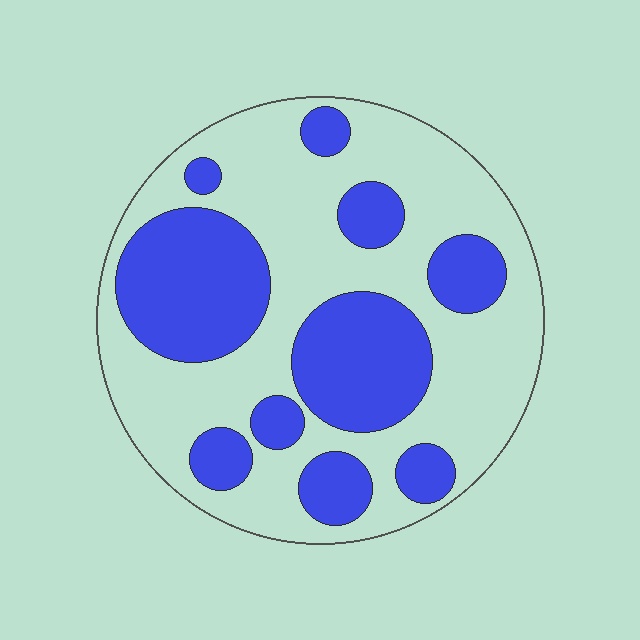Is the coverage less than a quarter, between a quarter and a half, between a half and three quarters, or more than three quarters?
Between a quarter and a half.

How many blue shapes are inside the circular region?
10.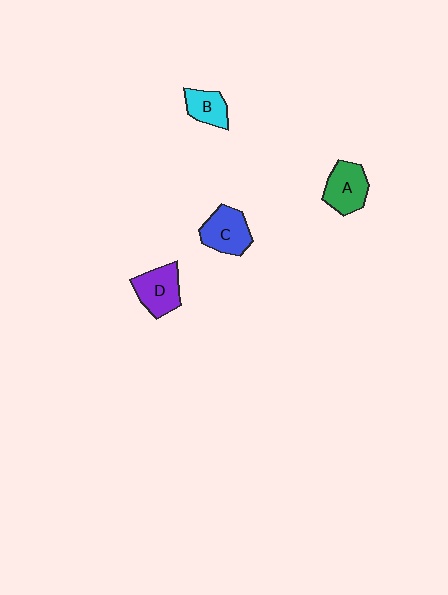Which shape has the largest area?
Shape C (blue).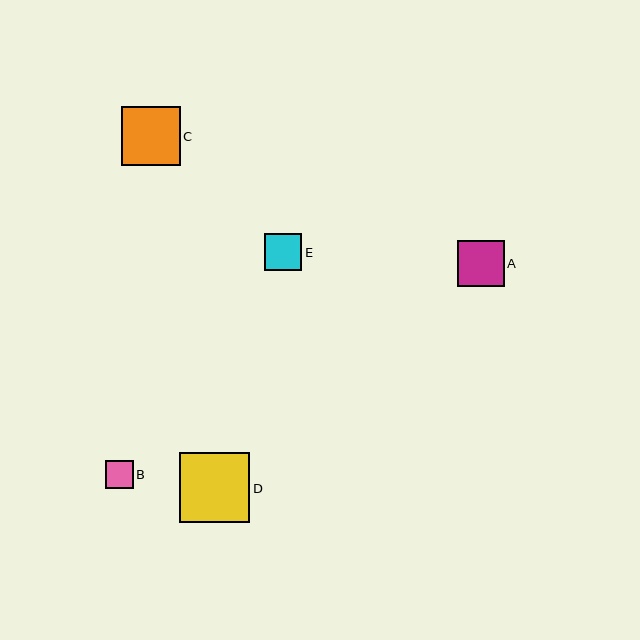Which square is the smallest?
Square B is the smallest with a size of approximately 28 pixels.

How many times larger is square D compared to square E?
Square D is approximately 1.9 times the size of square E.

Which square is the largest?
Square D is the largest with a size of approximately 70 pixels.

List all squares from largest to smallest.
From largest to smallest: D, C, A, E, B.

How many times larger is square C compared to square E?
Square C is approximately 1.6 times the size of square E.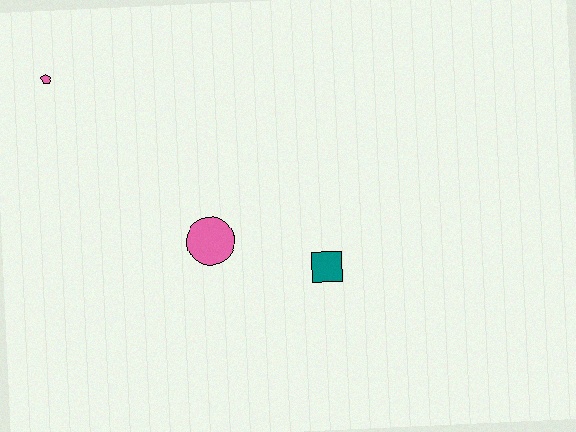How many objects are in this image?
There are 3 objects.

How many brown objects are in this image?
There are no brown objects.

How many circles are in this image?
There is 1 circle.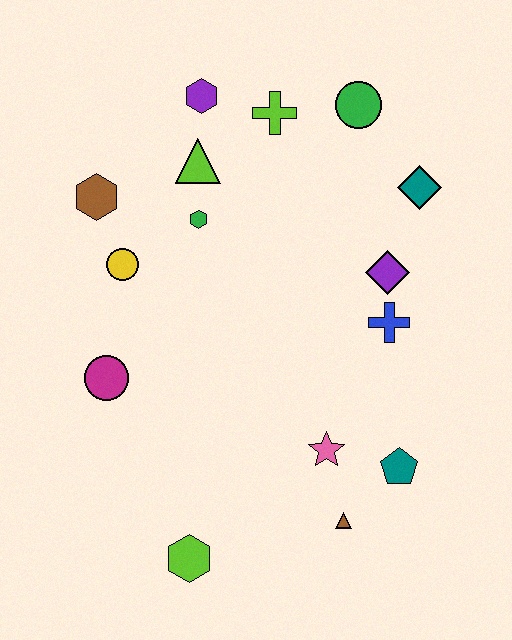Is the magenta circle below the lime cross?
Yes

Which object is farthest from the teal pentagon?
The purple hexagon is farthest from the teal pentagon.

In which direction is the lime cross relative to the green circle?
The lime cross is to the left of the green circle.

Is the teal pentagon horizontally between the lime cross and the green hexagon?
No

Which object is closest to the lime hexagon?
The brown triangle is closest to the lime hexagon.